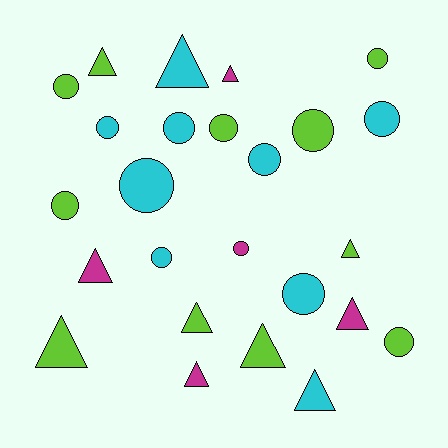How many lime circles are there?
There are 6 lime circles.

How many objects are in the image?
There are 25 objects.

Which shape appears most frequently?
Circle, with 14 objects.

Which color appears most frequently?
Lime, with 11 objects.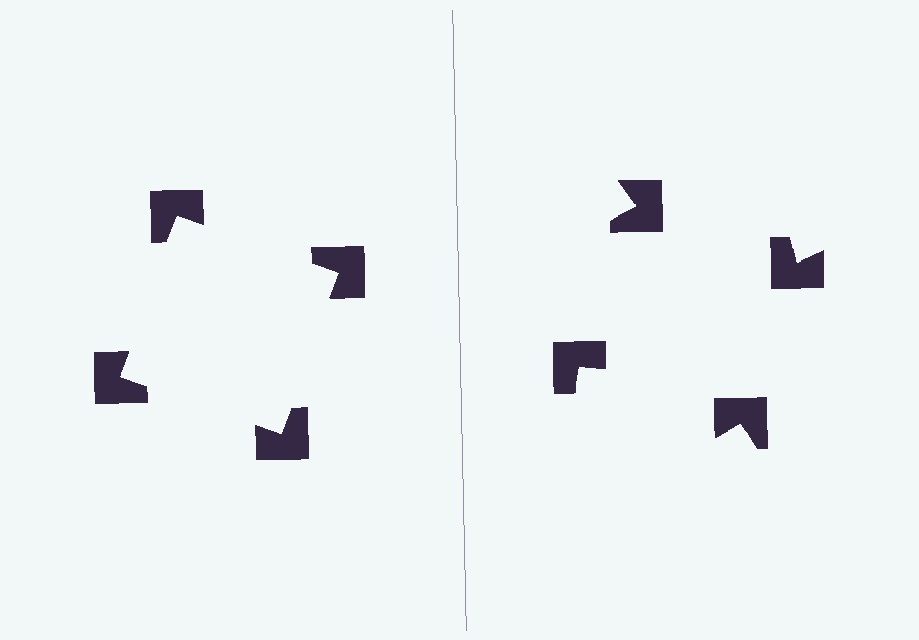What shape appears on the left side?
An illusory square.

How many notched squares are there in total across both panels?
8 — 4 on each side.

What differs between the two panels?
The notched squares are positioned identically on both sides; only the wedge orientations differ. On the left they align to a square; on the right they are misaligned.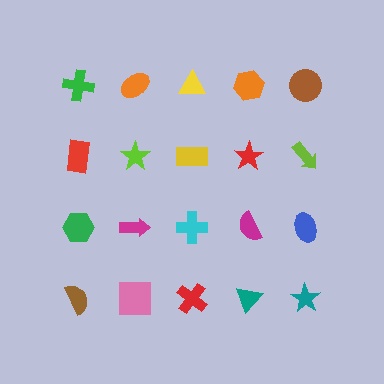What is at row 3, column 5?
A blue ellipse.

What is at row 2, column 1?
A red rectangle.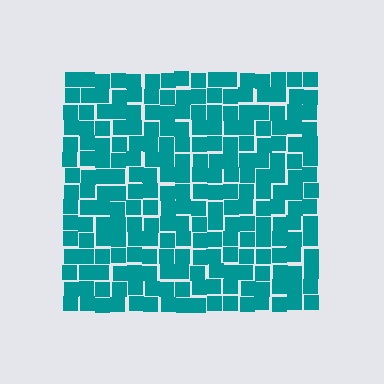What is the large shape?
The large shape is a square.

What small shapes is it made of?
It is made of small squares.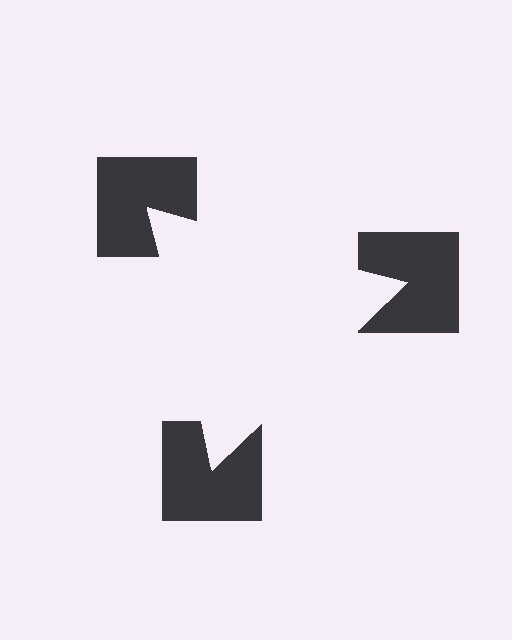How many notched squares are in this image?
There are 3 — one at each vertex of the illusory triangle.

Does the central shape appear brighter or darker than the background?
It typically appears slightly brighter than the background, even though no actual brightness change is drawn.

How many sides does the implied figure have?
3 sides.